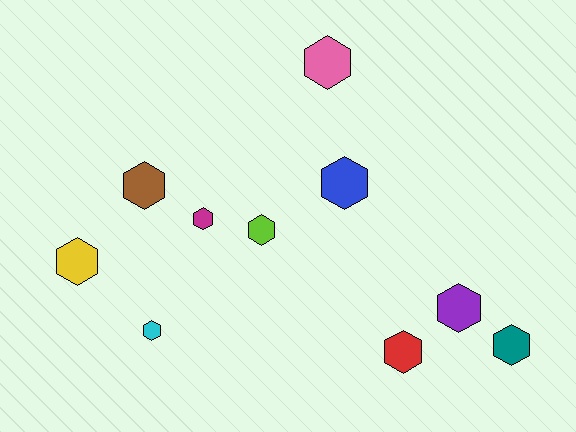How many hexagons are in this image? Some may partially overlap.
There are 10 hexagons.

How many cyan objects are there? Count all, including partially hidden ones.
There is 1 cyan object.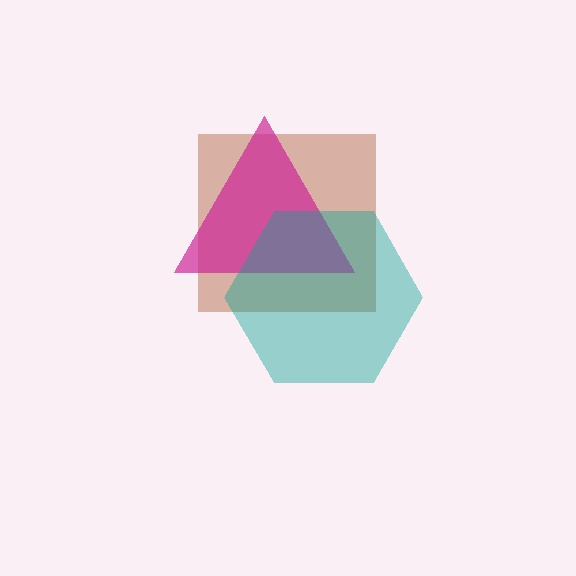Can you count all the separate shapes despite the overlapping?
Yes, there are 3 separate shapes.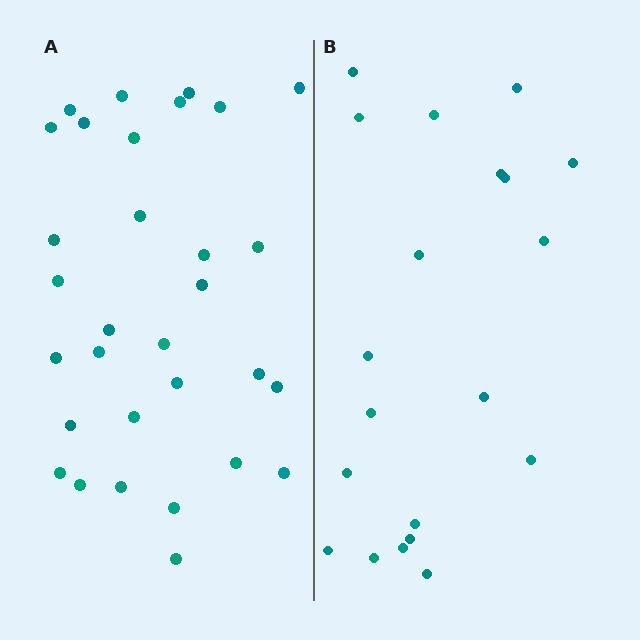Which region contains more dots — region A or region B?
Region A (the left region) has more dots.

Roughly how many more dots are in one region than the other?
Region A has roughly 12 or so more dots than region B.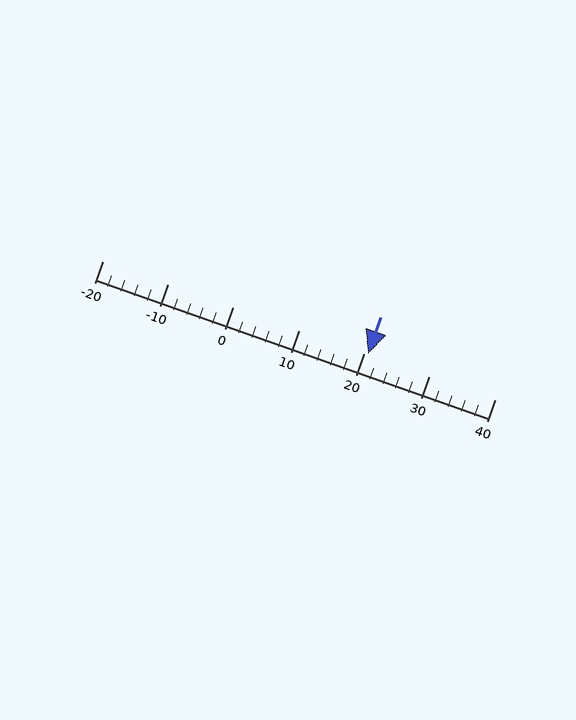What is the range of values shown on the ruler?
The ruler shows values from -20 to 40.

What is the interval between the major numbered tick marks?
The major tick marks are spaced 10 units apart.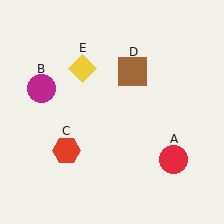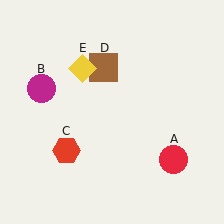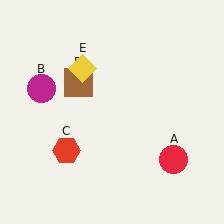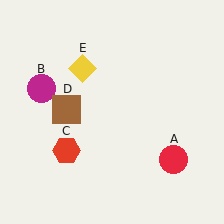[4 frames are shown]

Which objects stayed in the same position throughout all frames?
Red circle (object A) and magenta circle (object B) and red hexagon (object C) and yellow diamond (object E) remained stationary.